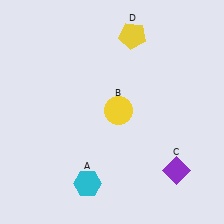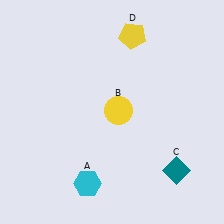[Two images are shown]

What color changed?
The diamond (C) changed from purple in Image 1 to teal in Image 2.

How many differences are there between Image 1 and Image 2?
There is 1 difference between the two images.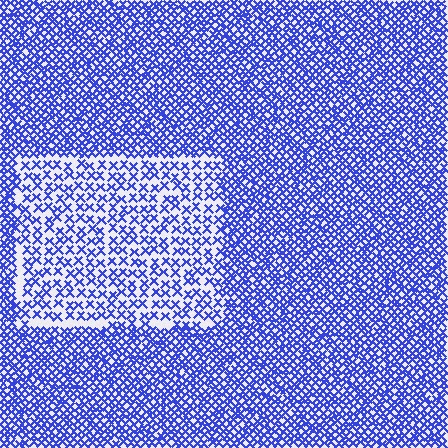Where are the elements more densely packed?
The elements are more densely packed outside the rectangle boundary.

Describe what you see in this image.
The image contains small blue elements arranged at two different densities. A rectangle-shaped region is visible where the elements are less densely packed than the surrounding area.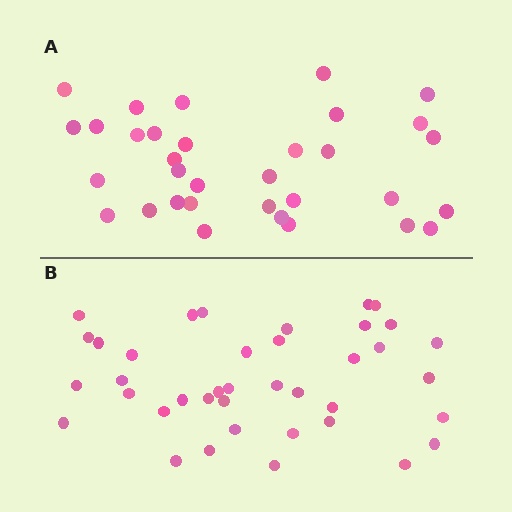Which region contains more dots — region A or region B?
Region B (the bottom region) has more dots.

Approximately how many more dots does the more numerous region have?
Region B has about 6 more dots than region A.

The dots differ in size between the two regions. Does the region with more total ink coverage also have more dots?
No. Region A has more total ink coverage because its dots are larger, but region B actually contains more individual dots. Total area can be misleading — the number of items is what matters here.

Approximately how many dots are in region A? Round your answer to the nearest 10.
About 30 dots. (The exact count is 33, which rounds to 30.)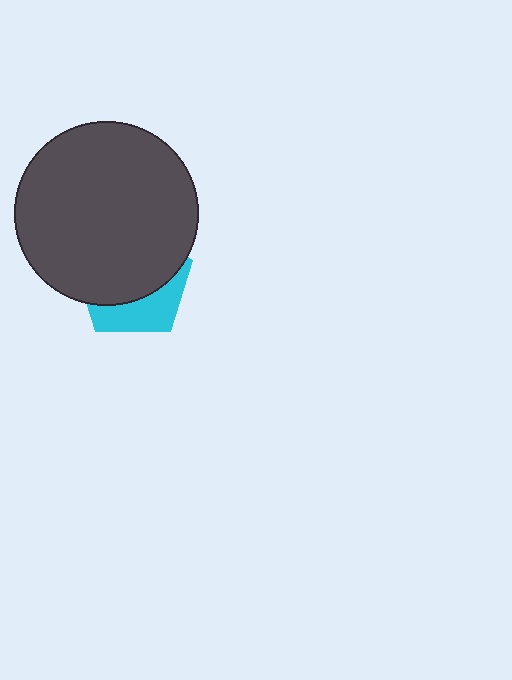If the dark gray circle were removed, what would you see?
You would see the complete cyan pentagon.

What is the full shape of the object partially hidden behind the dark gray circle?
The partially hidden object is a cyan pentagon.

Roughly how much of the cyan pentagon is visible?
A small part of it is visible (roughly 34%).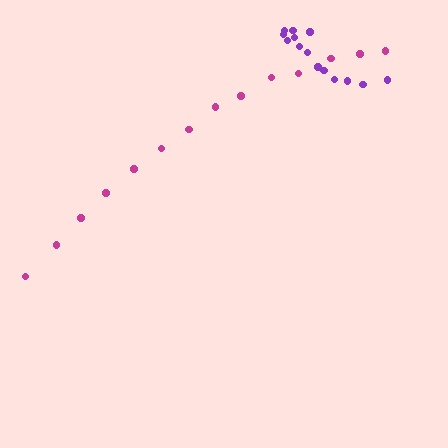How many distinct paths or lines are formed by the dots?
There are 2 distinct paths.